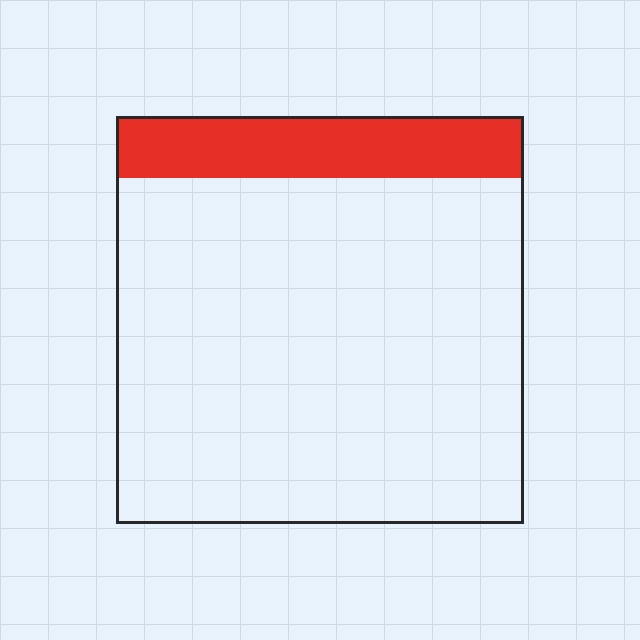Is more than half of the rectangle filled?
No.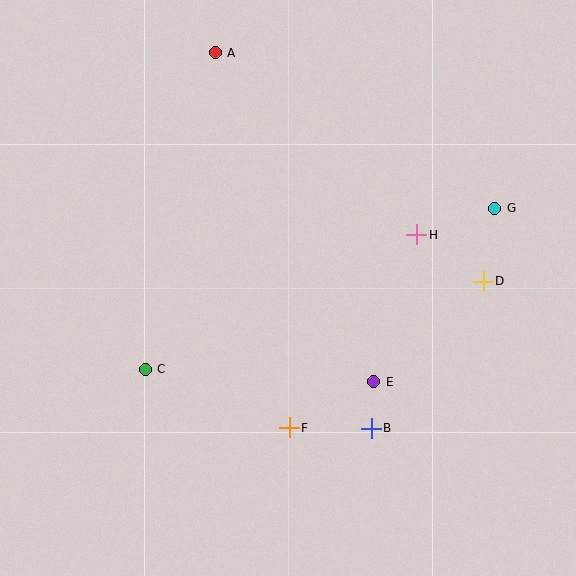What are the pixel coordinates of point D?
Point D is at (483, 281).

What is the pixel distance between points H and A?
The distance between H and A is 271 pixels.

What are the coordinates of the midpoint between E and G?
The midpoint between E and G is at (434, 295).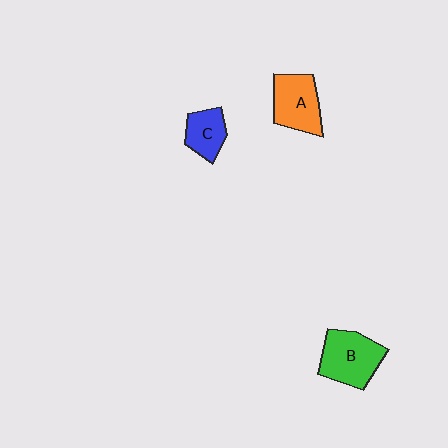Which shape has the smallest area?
Shape C (blue).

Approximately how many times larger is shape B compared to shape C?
Approximately 1.7 times.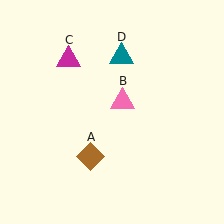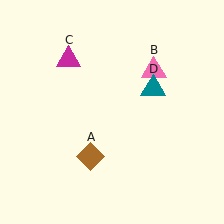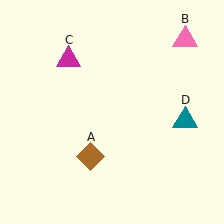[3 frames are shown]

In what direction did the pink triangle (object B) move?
The pink triangle (object B) moved up and to the right.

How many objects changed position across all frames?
2 objects changed position: pink triangle (object B), teal triangle (object D).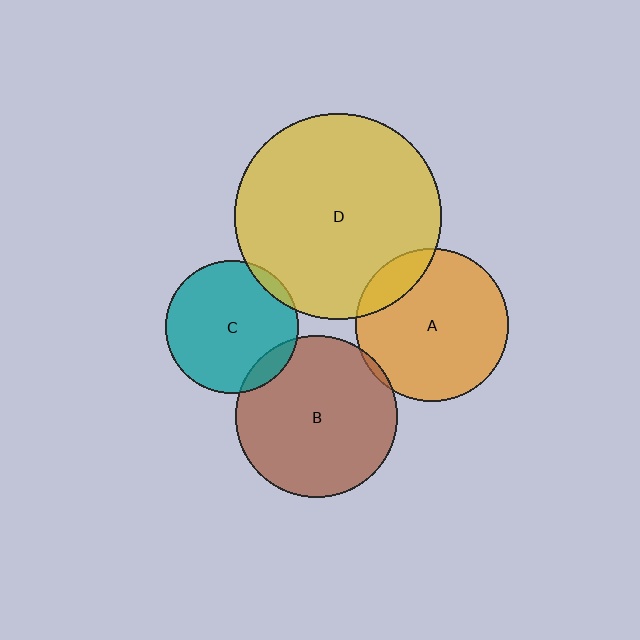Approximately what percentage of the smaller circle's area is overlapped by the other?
Approximately 10%.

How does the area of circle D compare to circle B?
Approximately 1.6 times.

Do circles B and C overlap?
Yes.